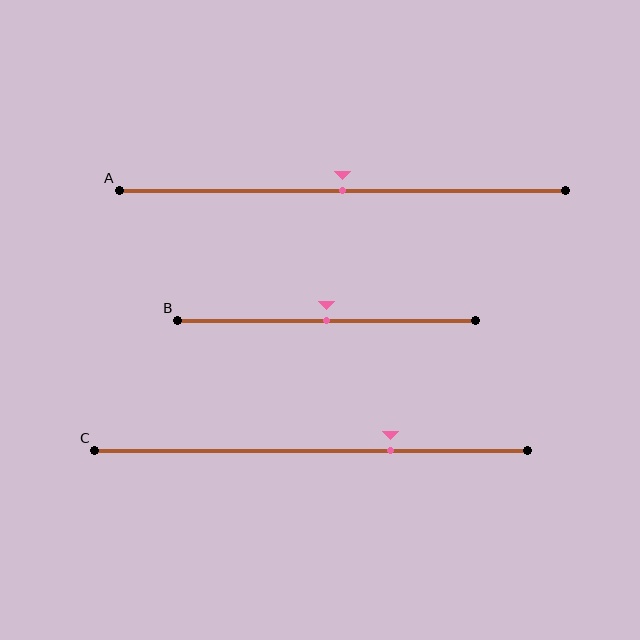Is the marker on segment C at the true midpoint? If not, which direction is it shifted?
No, the marker on segment C is shifted to the right by about 18% of the segment length.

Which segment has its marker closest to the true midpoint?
Segment A has its marker closest to the true midpoint.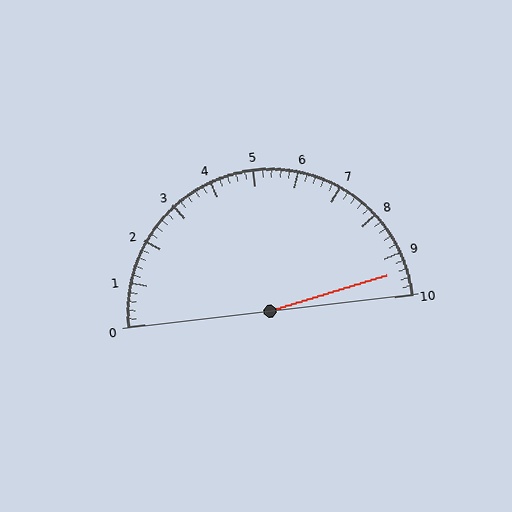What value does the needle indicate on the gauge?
The needle indicates approximately 9.4.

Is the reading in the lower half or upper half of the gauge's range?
The reading is in the upper half of the range (0 to 10).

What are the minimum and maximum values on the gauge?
The gauge ranges from 0 to 10.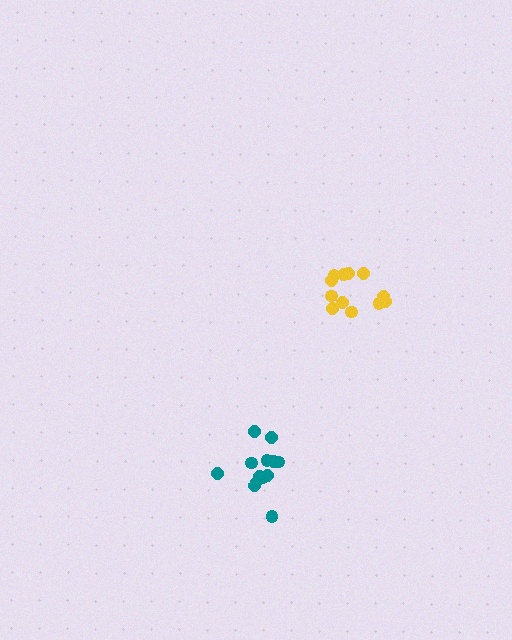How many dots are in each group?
Group 1: 12 dots, Group 2: 13 dots (25 total).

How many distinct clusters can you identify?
There are 2 distinct clusters.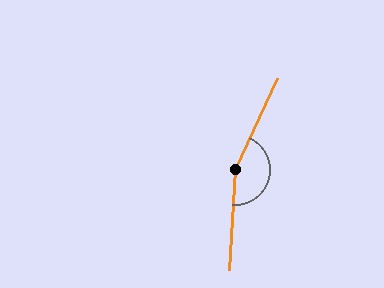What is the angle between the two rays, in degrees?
Approximately 159 degrees.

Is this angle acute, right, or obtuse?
It is obtuse.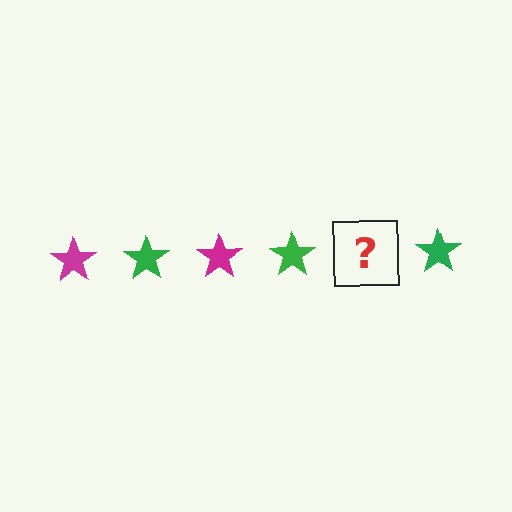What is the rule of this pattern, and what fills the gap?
The rule is that the pattern cycles through magenta, green stars. The gap should be filled with a magenta star.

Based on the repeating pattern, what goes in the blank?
The blank should be a magenta star.